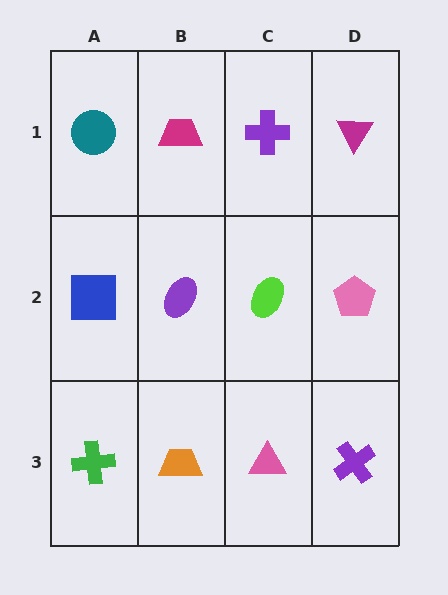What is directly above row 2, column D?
A magenta triangle.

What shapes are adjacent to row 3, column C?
A lime ellipse (row 2, column C), an orange trapezoid (row 3, column B), a purple cross (row 3, column D).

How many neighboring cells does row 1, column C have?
3.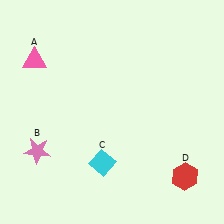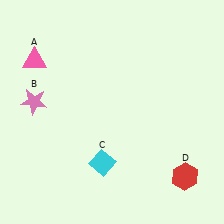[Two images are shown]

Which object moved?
The pink star (B) moved up.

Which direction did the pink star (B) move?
The pink star (B) moved up.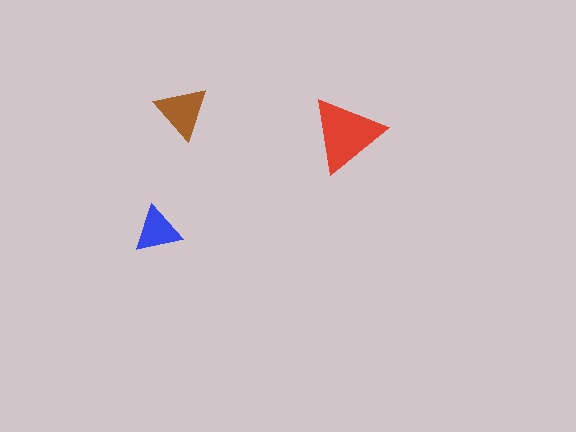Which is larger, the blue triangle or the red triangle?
The red one.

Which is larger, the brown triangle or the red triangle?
The red one.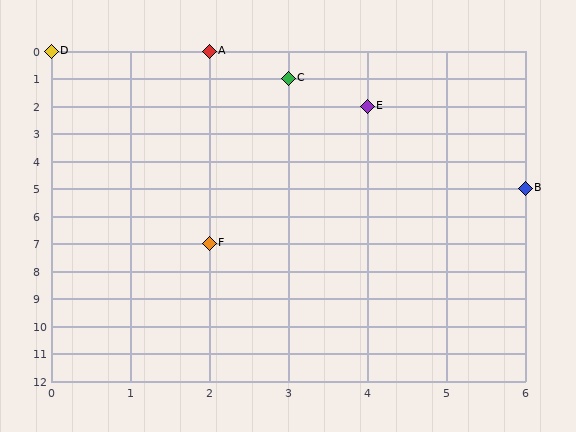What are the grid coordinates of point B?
Point B is at grid coordinates (6, 5).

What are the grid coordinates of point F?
Point F is at grid coordinates (2, 7).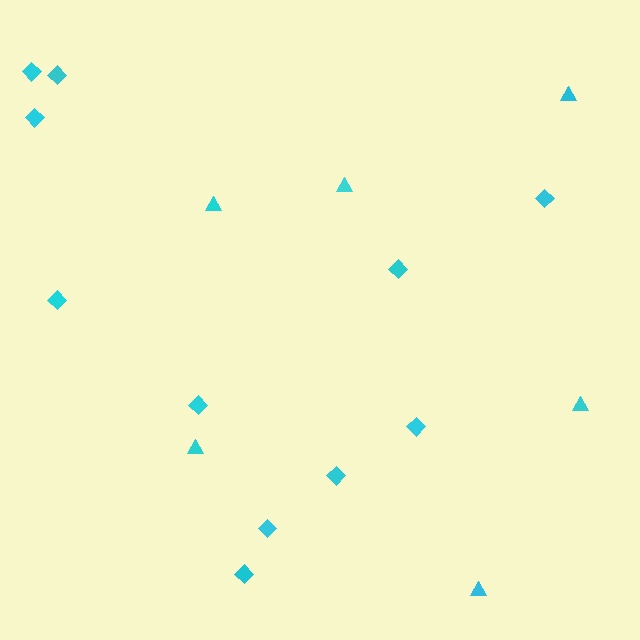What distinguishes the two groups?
There are 2 groups: one group of triangles (6) and one group of diamonds (11).